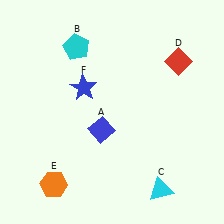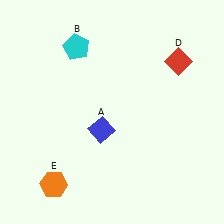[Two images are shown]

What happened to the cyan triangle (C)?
The cyan triangle (C) was removed in Image 2. It was in the bottom-right area of Image 1.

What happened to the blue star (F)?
The blue star (F) was removed in Image 2. It was in the top-left area of Image 1.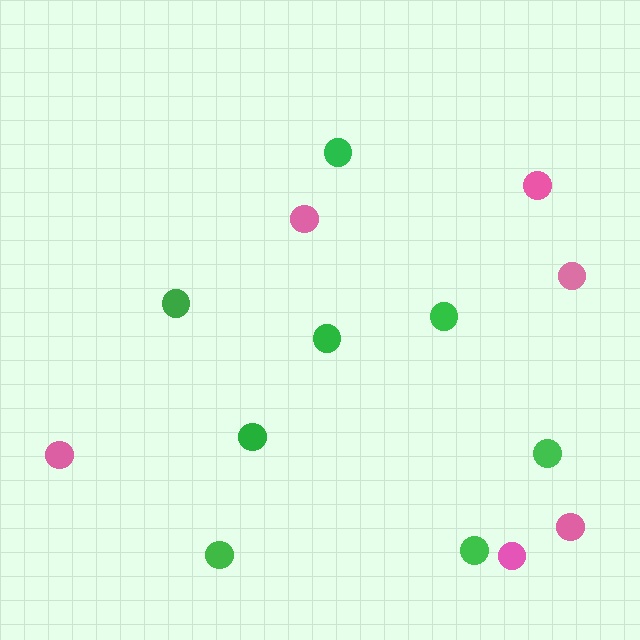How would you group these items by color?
There are 2 groups: one group of green circles (8) and one group of pink circles (6).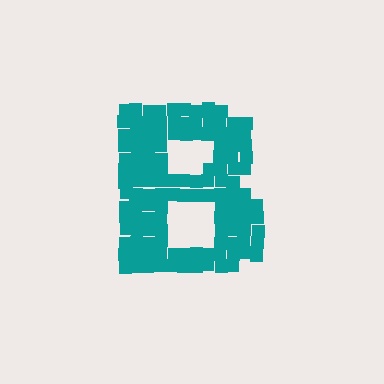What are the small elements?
The small elements are squares.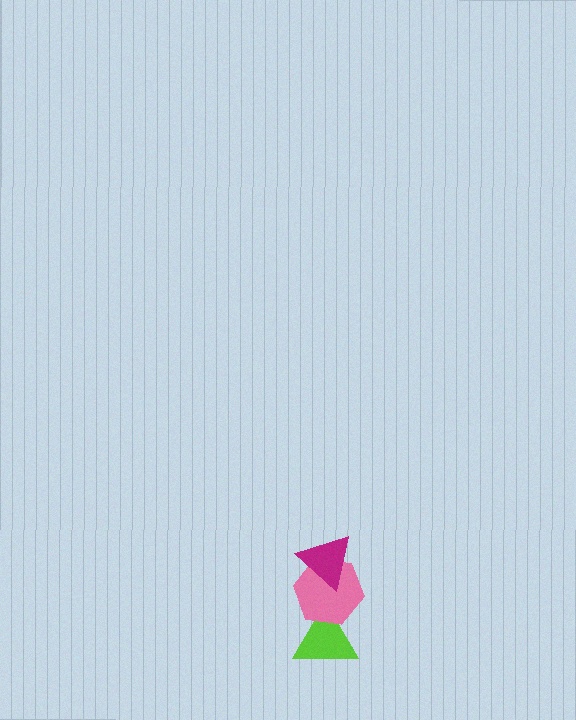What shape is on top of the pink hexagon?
The magenta triangle is on top of the pink hexagon.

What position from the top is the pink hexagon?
The pink hexagon is 2nd from the top.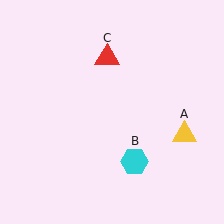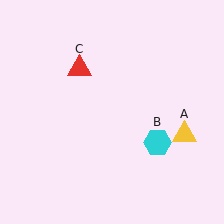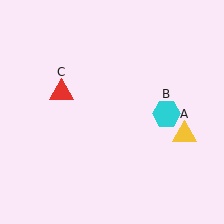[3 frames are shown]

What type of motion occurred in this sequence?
The cyan hexagon (object B), red triangle (object C) rotated counterclockwise around the center of the scene.